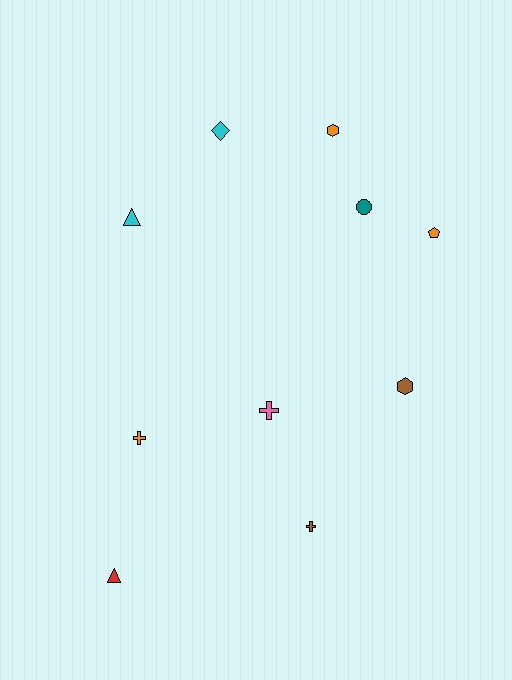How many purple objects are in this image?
There are no purple objects.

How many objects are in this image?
There are 10 objects.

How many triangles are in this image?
There are 2 triangles.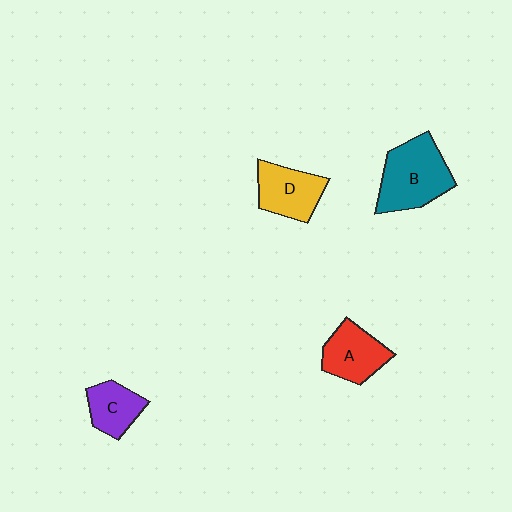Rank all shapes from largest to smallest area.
From largest to smallest: B (teal), D (yellow), A (red), C (purple).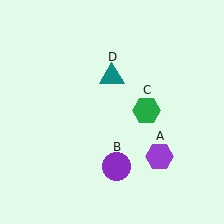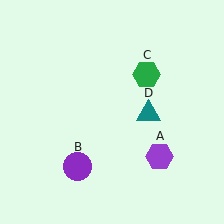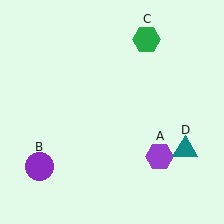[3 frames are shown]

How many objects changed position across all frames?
3 objects changed position: purple circle (object B), green hexagon (object C), teal triangle (object D).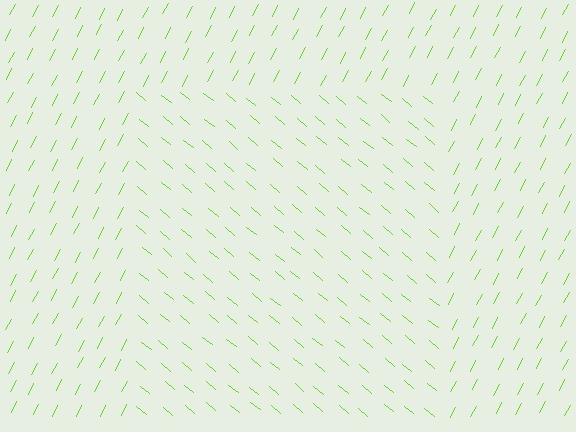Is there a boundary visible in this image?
Yes, there is a texture boundary formed by a change in line orientation.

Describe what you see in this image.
The image is filled with small lime line segments. A rectangle region in the image has lines oriented differently from the surrounding lines, creating a visible texture boundary.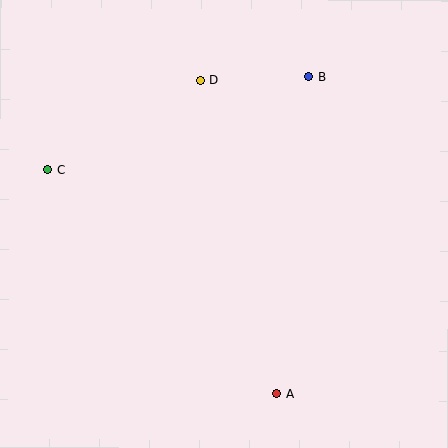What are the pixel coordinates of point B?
Point B is at (309, 77).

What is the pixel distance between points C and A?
The distance between C and A is 320 pixels.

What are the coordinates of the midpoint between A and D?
The midpoint between A and D is at (239, 237).